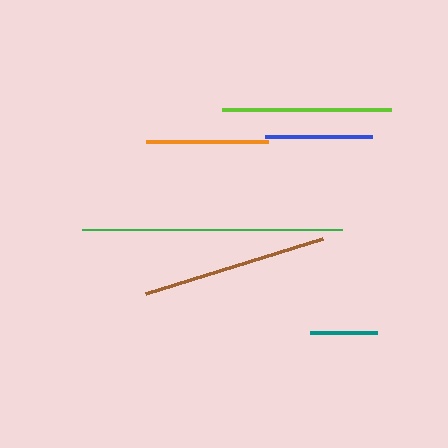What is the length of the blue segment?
The blue segment is approximately 107 pixels long.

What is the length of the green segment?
The green segment is approximately 261 pixels long.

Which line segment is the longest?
The green line is the longest at approximately 261 pixels.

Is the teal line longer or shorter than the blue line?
The blue line is longer than the teal line.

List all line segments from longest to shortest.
From longest to shortest: green, brown, lime, orange, blue, teal.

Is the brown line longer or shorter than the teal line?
The brown line is longer than the teal line.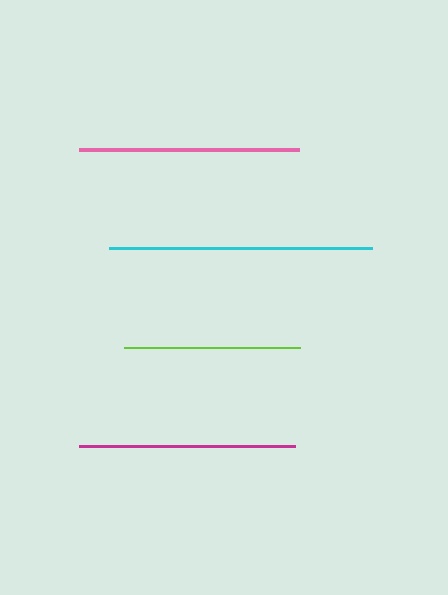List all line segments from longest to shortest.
From longest to shortest: cyan, pink, magenta, lime.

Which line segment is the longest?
The cyan line is the longest at approximately 263 pixels.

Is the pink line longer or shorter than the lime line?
The pink line is longer than the lime line.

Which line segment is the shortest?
The lime line is the shortest at approximately 176 pixels.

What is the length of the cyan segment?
The cyan segment is approximately 263 pixels long.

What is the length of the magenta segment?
The magenta segment is approximately 215 pixels long.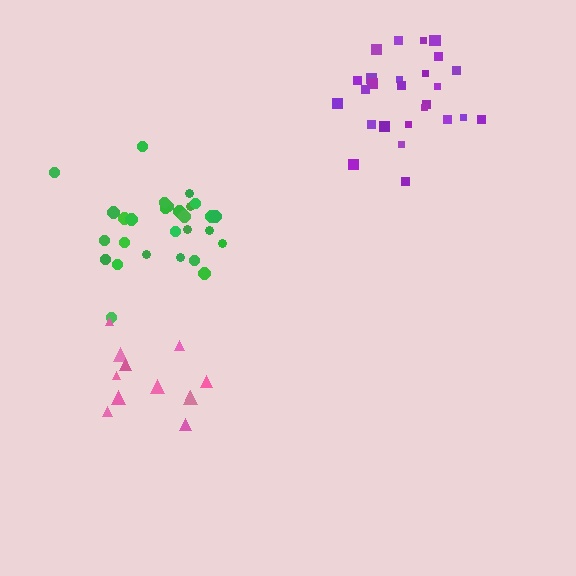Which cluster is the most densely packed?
Green.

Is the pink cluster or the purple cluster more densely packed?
Purple.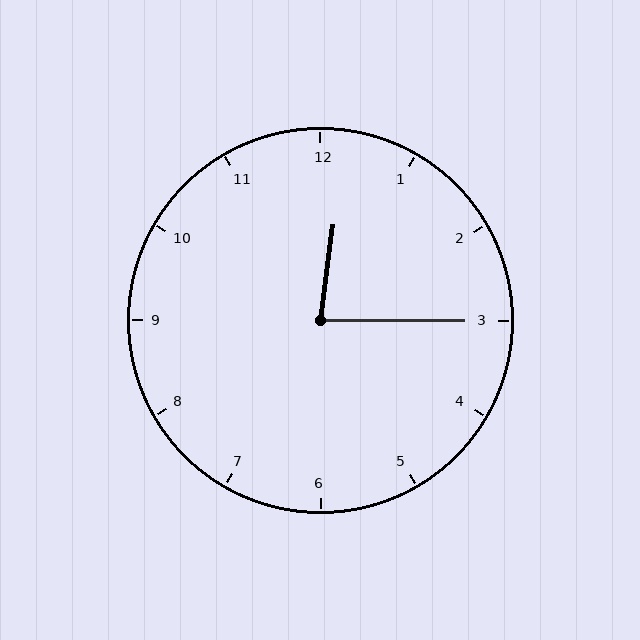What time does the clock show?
12:15.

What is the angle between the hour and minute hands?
Approximately 82 degrees.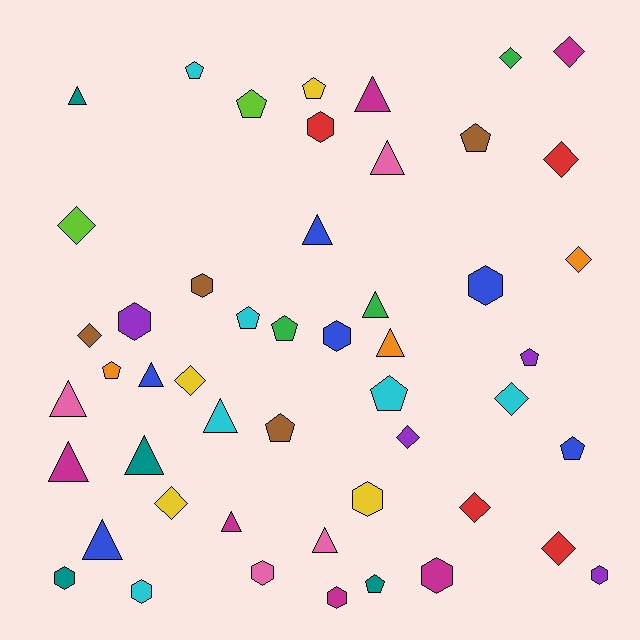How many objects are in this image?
There are 50 objects.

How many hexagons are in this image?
There are 12 hexagons.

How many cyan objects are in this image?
There are 6 cyan objects.